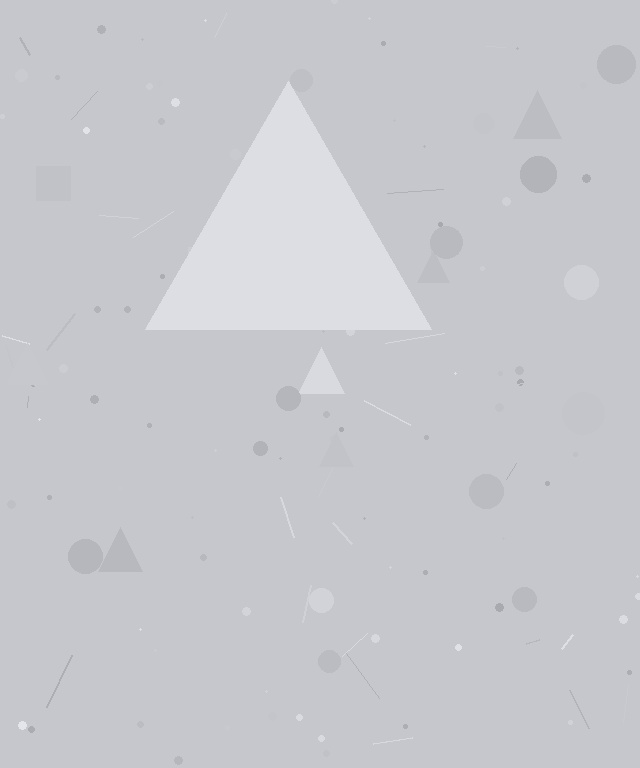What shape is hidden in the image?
A triangle is hidden in the image.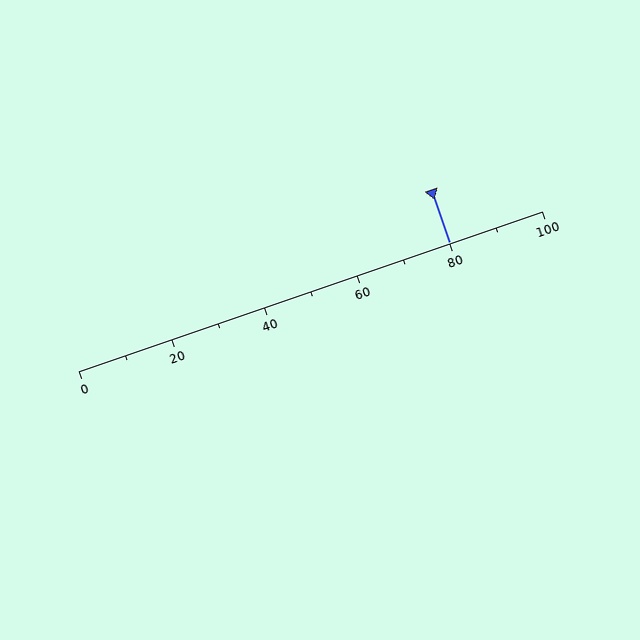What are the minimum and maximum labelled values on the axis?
The axis runs from 0 to 100.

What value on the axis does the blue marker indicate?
The marker indicates approximately 80.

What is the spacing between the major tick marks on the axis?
The major ticks are spaced 20 apart.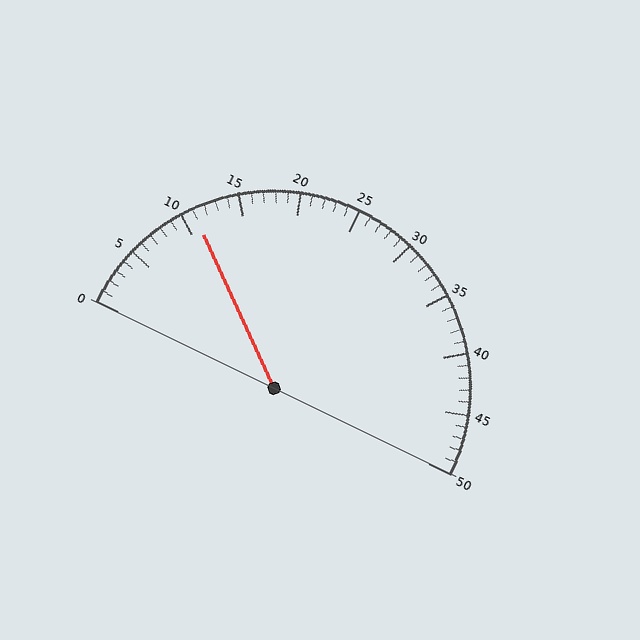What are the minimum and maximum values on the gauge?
The gauge ranges from 0 to 50.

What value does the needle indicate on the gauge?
The needle indicates approximately 11.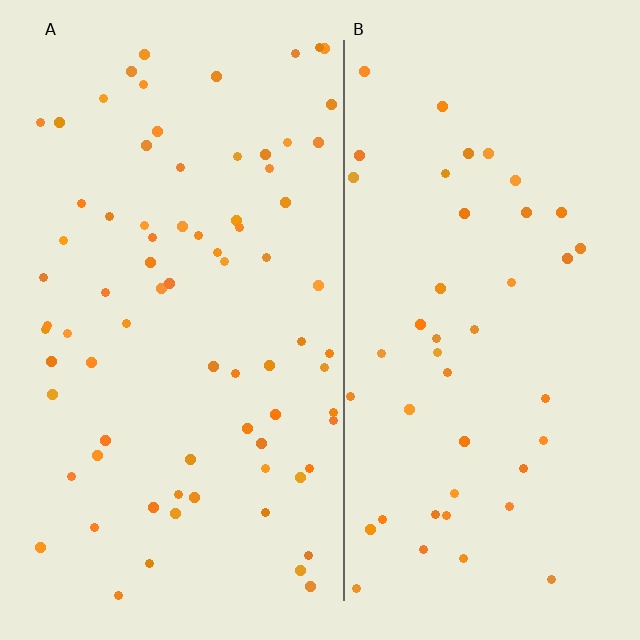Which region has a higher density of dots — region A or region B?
A (the left).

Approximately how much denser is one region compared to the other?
Approximately 1.7× — region A over region B.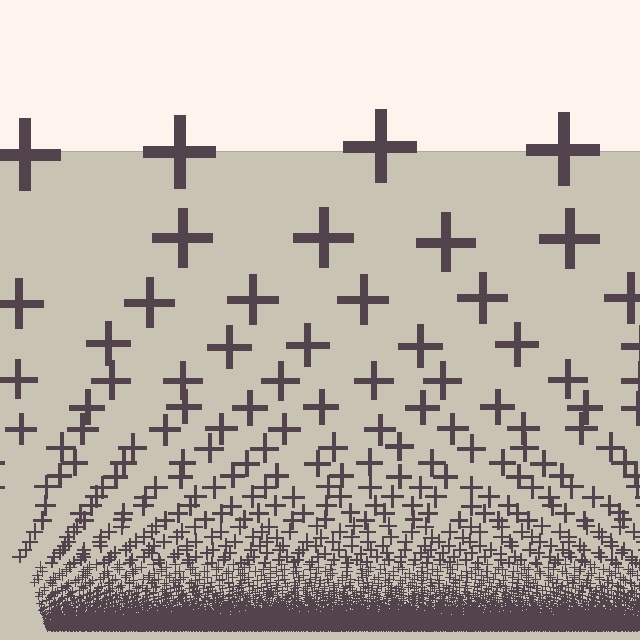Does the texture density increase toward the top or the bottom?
Density increases toward the bottom.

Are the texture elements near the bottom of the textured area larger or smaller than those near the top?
Smaller. The gradient is inverted — elements near the bottom are smaller and denser.